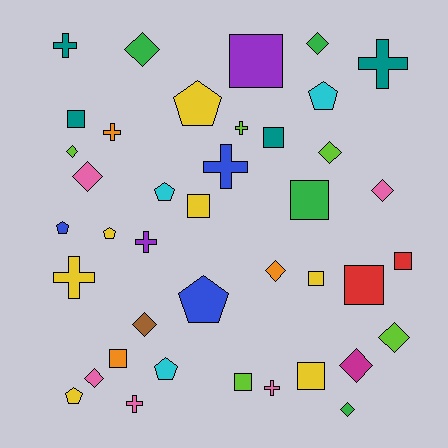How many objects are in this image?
There are 40 objects.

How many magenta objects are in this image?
There is 1 magenta object.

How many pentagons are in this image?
There are 8 pentagons.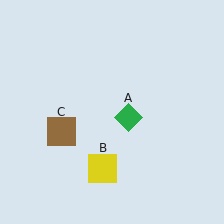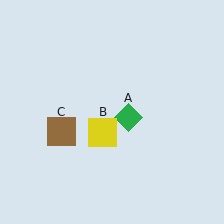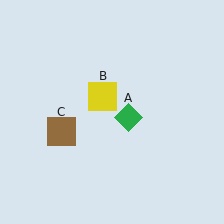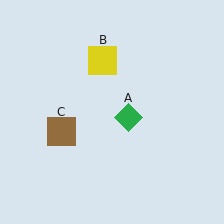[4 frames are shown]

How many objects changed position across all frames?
1 object changed position: yellow square (object B).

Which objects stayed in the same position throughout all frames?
Green diamond (object A) and brown square (object C) remained stationary.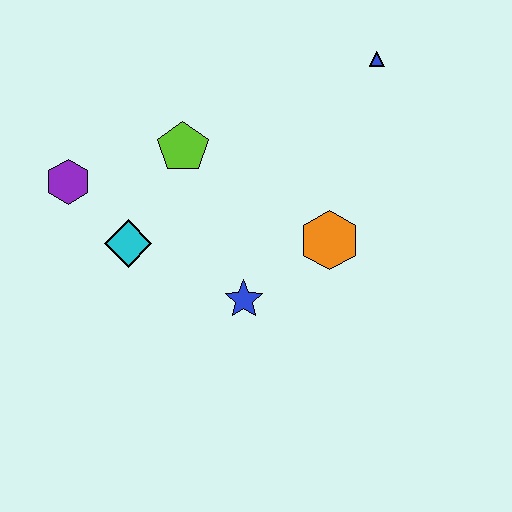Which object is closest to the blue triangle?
The orange hexagon is closest to the blue triangle.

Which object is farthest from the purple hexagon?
The blue triangle is farthest from the purple hexagon.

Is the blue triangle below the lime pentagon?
No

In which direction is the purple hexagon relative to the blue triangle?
The purple hexagon is to the left of the blue triangle.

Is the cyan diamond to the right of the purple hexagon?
Yes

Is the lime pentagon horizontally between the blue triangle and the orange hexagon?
No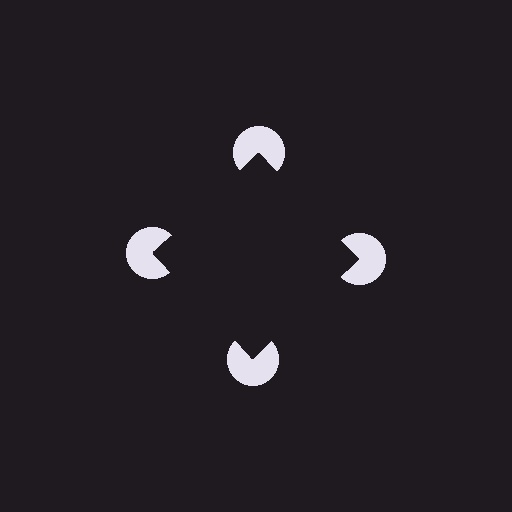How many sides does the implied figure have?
4 sides.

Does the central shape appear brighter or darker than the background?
It typically appears slightly darker than the background, even though no actual brightness change is drawn.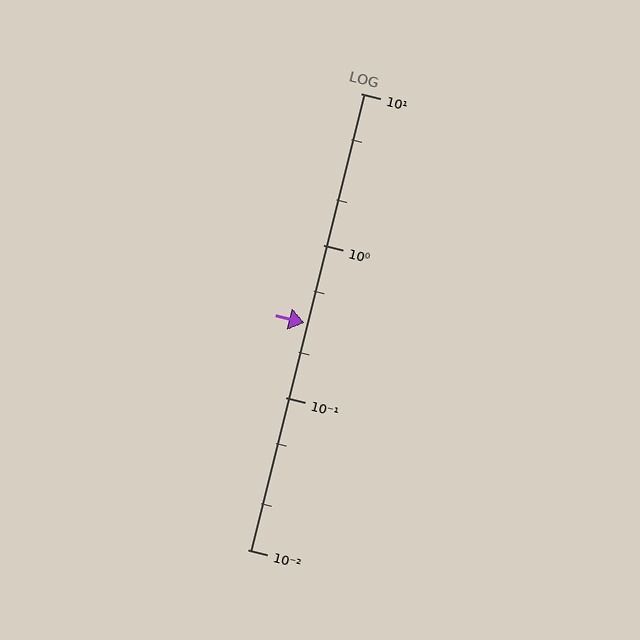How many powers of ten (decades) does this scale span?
The scale spans 3 decades, from 0.01 to 10.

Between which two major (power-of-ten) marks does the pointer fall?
The pointer is between 0.1 and 1.